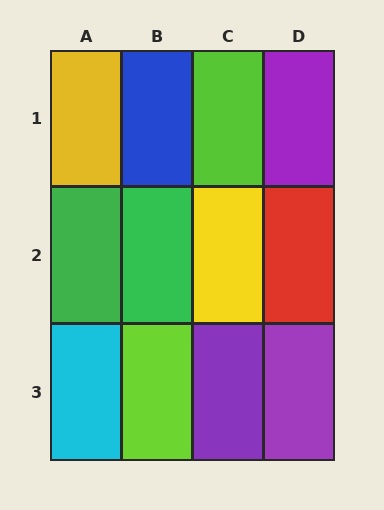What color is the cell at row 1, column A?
Yellow.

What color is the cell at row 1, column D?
Purple.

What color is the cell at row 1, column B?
Blue.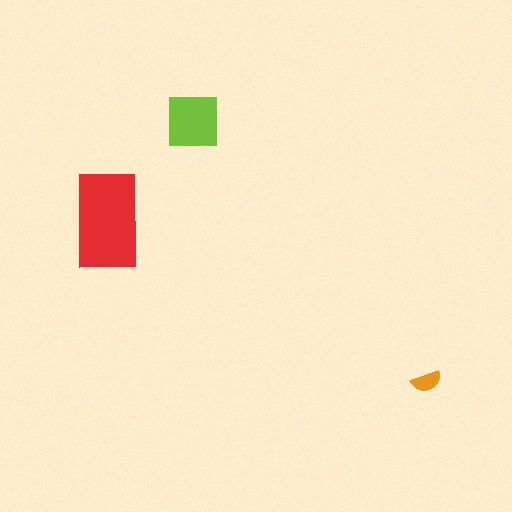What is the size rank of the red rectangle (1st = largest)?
1st.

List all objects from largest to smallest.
The red rectangle, the lime square, the orange semicircle.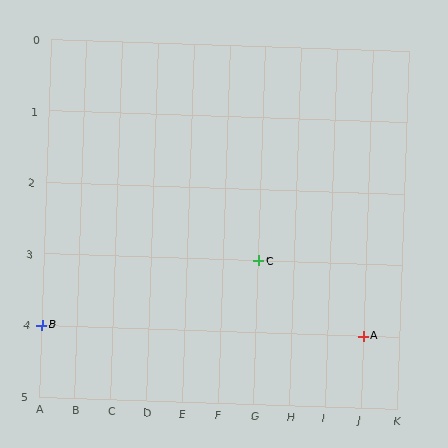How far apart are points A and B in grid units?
Points A and B are 9 columns apart.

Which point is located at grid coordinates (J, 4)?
Point A is at (J, 4).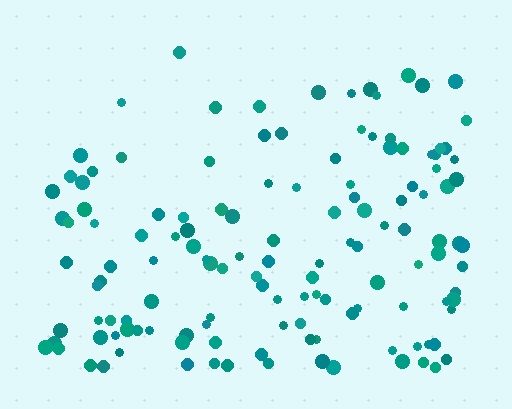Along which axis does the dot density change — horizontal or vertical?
Vertical.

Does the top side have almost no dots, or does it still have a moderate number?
Still a moderate number, just noticeably fewer than the bottom.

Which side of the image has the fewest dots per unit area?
The top.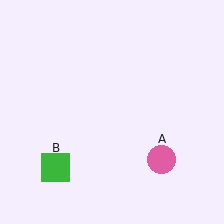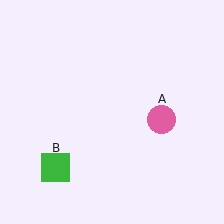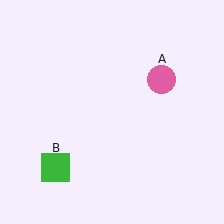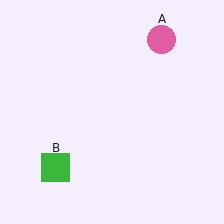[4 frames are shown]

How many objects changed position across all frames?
1 object changed position: pink circle (object A).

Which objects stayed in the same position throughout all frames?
Green square (object B) remained stationary.